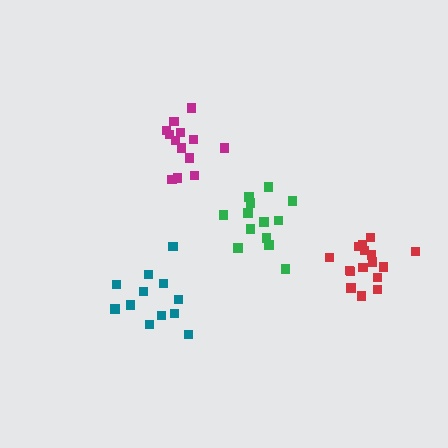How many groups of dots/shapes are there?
There are 4 groups.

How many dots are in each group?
Group 1: 16 dots, Group 2: 13 dots, Group 3: 13 dots, Group 4: 12 dots (54 total).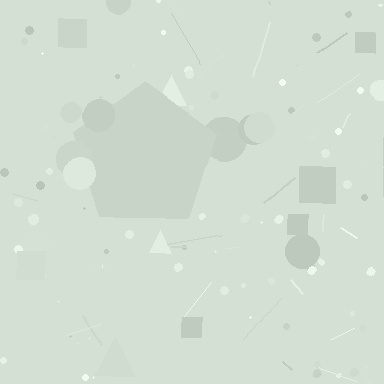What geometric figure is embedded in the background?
A pentagon is embedded in the background.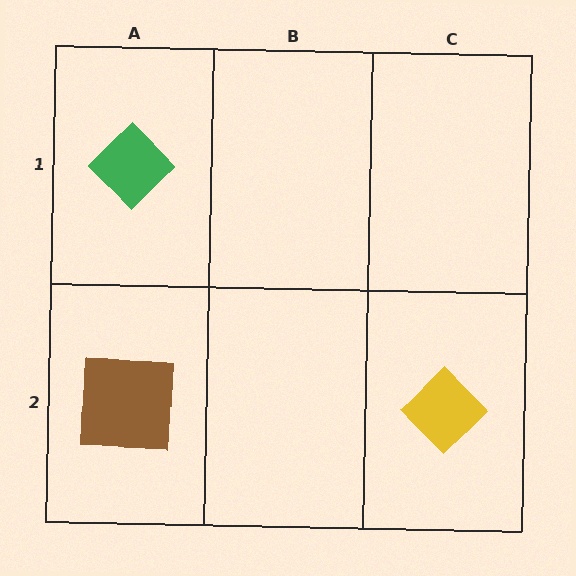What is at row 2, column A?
A brown square.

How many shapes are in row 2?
2 shapes.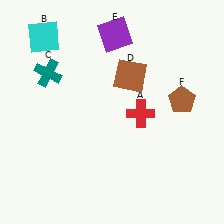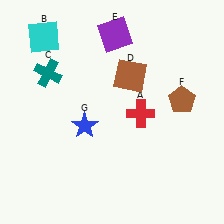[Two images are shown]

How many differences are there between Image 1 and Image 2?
There is 1 difference between the two images.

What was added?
A blue star (G) was added in Image 2.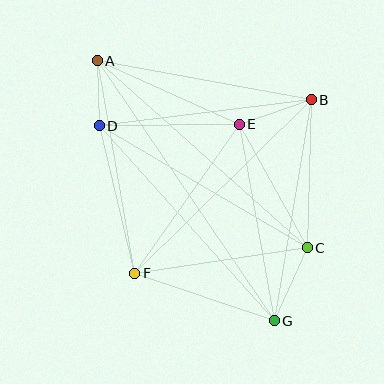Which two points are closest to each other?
Points A and D are closest to each other.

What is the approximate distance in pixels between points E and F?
The distance between E and F is approximately 182 pixels.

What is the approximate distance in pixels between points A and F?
The distance between A and F is approximately 216 pixels.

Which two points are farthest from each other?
Points A and G are farthest from each other.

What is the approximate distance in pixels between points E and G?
The distance between E and G is approximately 200 pixels.